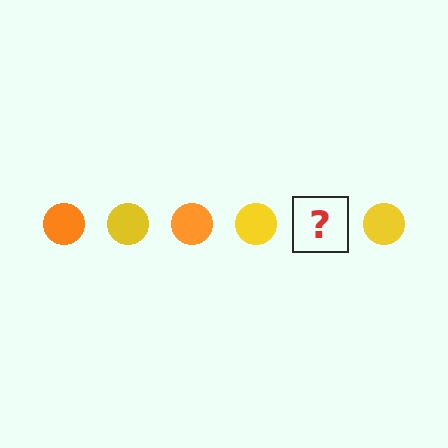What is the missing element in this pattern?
The missing element is an orange circle.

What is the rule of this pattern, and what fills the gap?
The rule is that the pattern cycles through orange, yellow circles. The gap should be filled with an orange circle.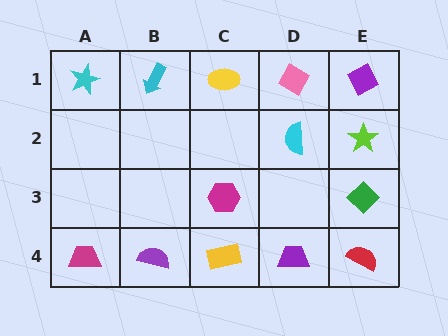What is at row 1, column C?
A yellow ellipse.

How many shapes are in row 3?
2 shapes.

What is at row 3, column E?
A green diamond.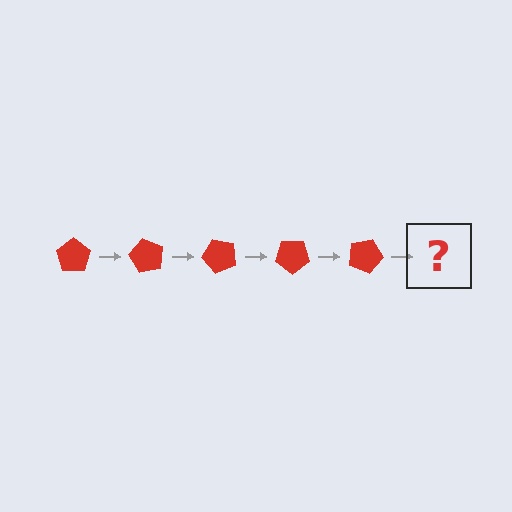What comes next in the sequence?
The next element should be a red pentagon rotated 300 degrees.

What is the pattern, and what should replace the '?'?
The pattern is that the pentagon rotates 60 degrees each step. The '?' should be a red pentagon rotated 300 degrees.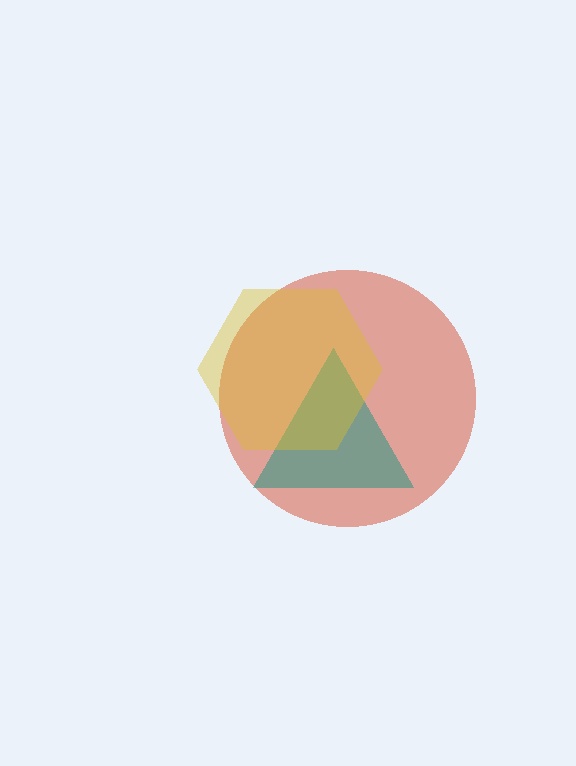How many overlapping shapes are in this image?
There are 3 overlapping shapes in the image.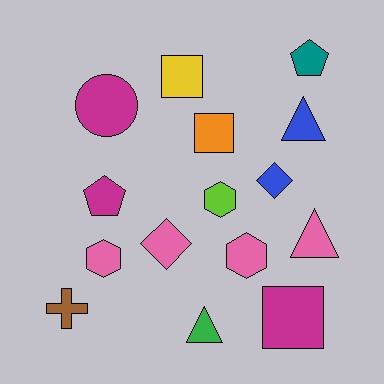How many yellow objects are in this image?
There is 1 yellow object.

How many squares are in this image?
There are 3 squares.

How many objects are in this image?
There are 15 objects.